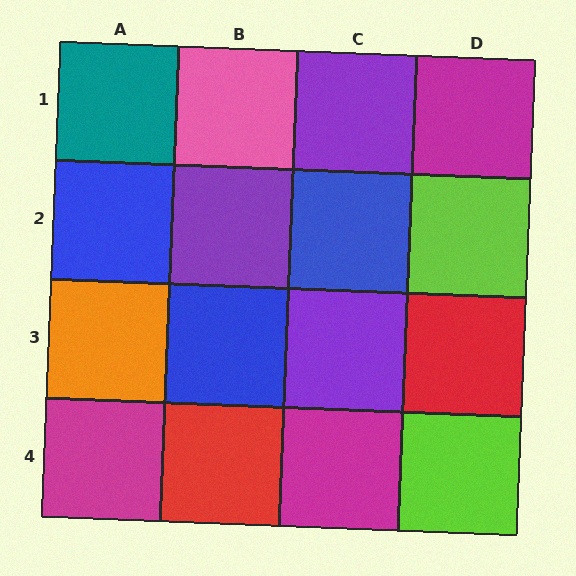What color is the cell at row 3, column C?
Purple.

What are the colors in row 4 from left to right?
Magenta, red, magenta, lime.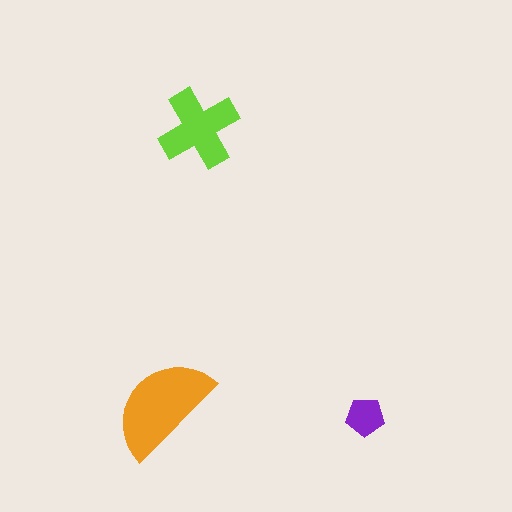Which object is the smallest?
The purple pentagon.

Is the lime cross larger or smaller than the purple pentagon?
Larger.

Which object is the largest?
The orange semicircle.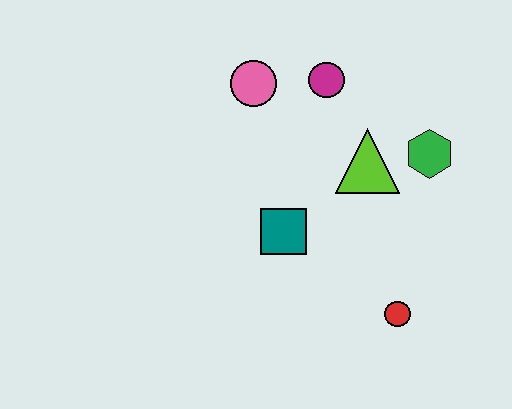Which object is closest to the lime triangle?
The green hexagon is closest to the lime triangle.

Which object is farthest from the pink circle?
The red circle is farthest from the pink circle.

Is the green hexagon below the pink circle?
Yes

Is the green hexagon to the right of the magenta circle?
Yes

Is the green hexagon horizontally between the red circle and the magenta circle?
No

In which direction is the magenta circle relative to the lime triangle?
The magenta circle is above the lime triangle.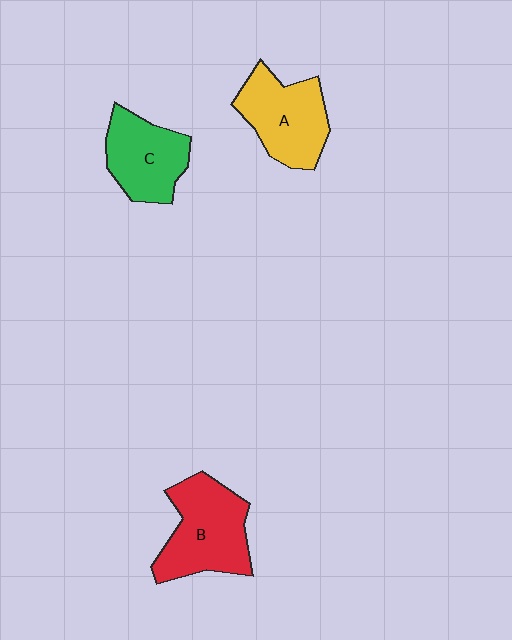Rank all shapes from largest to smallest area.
From largest to smallest: B (red), A (yellow), C (green).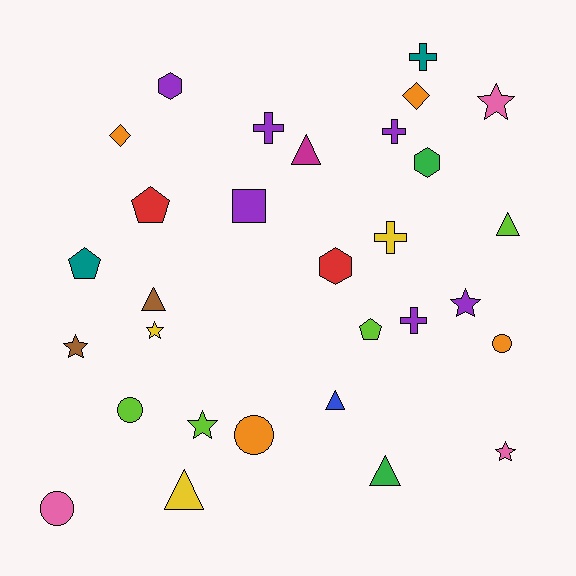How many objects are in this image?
There are 30 objects.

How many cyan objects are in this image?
There are no cyan objects.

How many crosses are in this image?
There are 5 crosses.